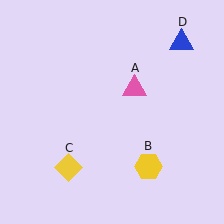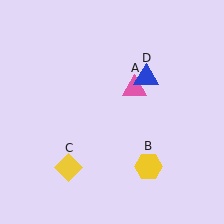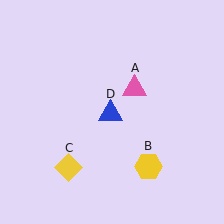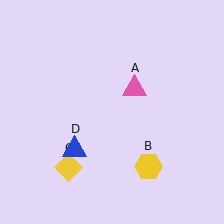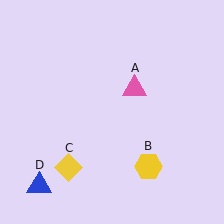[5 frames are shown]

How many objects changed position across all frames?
1 object changed position: blue triangle (object D).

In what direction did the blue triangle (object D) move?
The blue triangle (object D) moved down and to the left.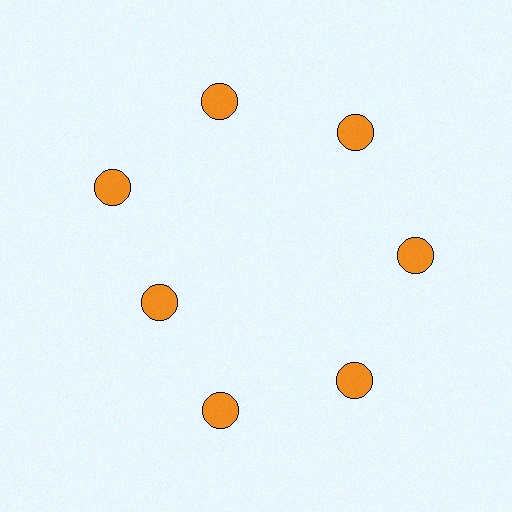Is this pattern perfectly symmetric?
No. The 7 orange circles are arranged in a ring, but one element near the 8 o'clock position is pulled inward toward the center, breaking the 7-fold rotational symmetry.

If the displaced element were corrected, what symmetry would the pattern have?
It would have 7-fold rotational symmetry — the pattern would map onto itself every 51 degrees.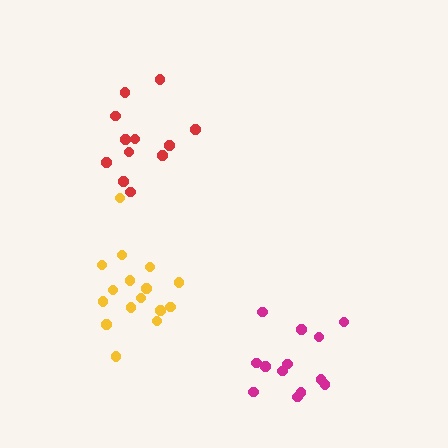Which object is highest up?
The red cluster is topmost.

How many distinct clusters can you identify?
There are 3 distinct clusters.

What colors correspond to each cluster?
The clusters are colored: yellow, red, magenta.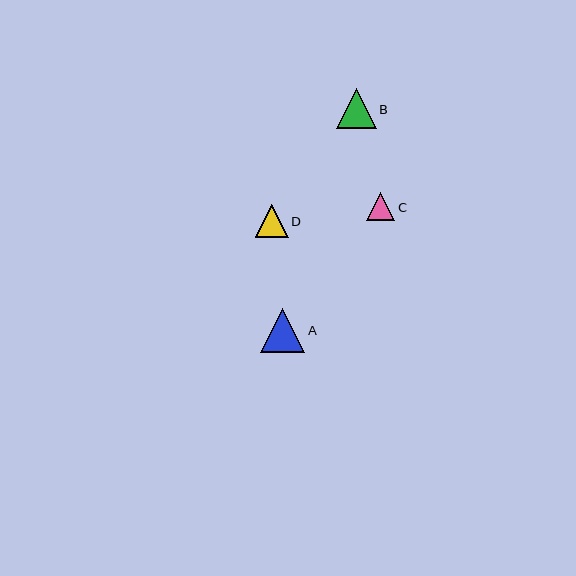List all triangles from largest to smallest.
From largest to smallest: A, B, D, C.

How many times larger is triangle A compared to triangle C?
Triangle A is approximately 1.6 times the size of triangle C.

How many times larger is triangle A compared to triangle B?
Triangle A is approximately 1.1 times the size of triangle B.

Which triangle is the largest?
Triangle A is the largest with a size of approximately 45 pixels.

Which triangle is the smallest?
Triangle C is the smallest with a size of approximately 28 pixels.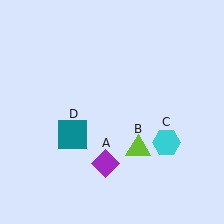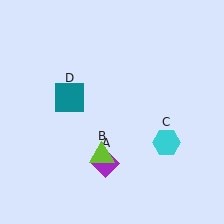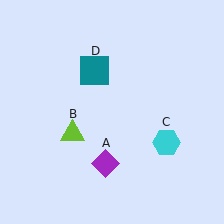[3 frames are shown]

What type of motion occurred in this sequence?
The lime triangle (object B), teal square (object D) rotated clockwise around the center of the scene.